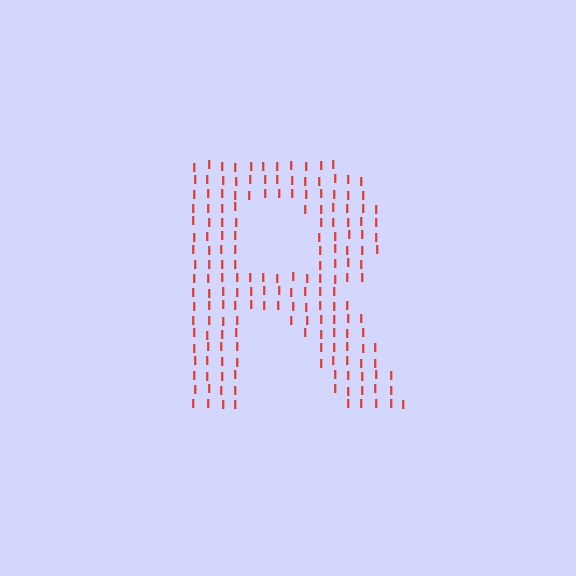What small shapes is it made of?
It is made of small letter I's.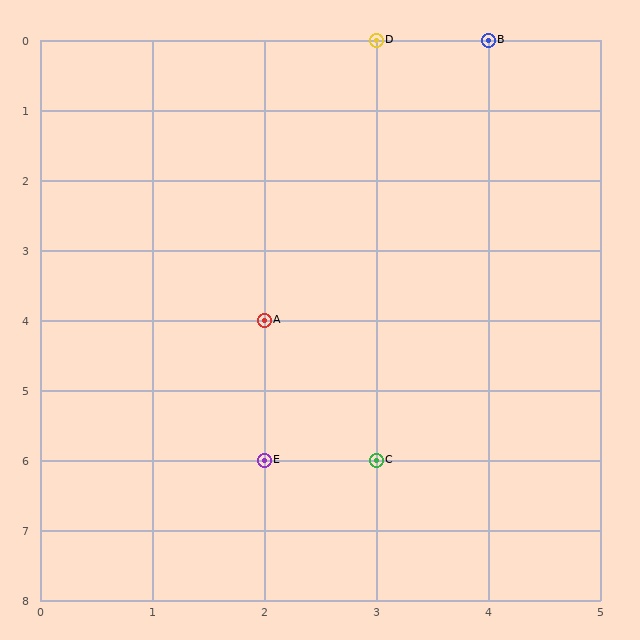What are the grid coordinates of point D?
Point D is at grid coordinates (3, 0).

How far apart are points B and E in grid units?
Points B and E are 2 columns and 6 rows apart (about 6.3 grid units diagonally).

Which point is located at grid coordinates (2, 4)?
Point A is at (2, 4).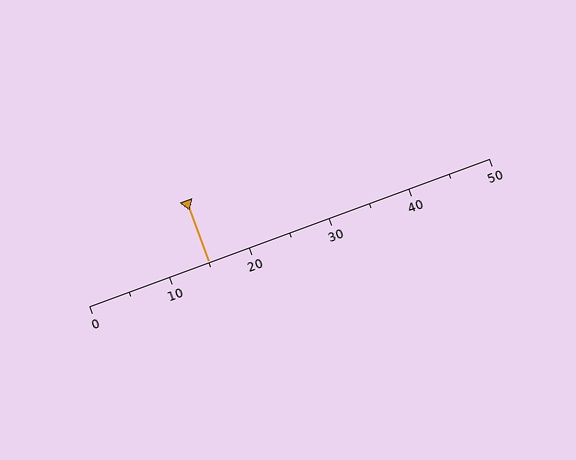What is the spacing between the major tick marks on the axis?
The major ticks are spaced 10 apart.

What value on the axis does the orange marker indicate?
The marker indicates approximately 15.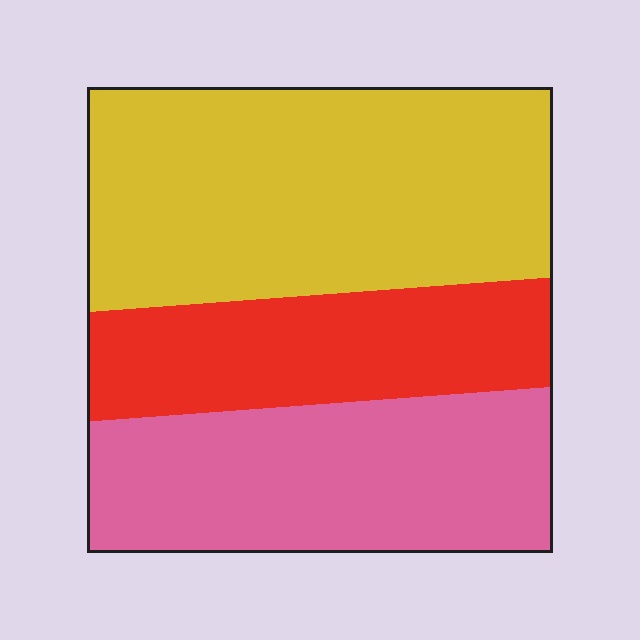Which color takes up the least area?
Red, at roughly 25%.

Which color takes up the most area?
Yellow, at roughly 45%.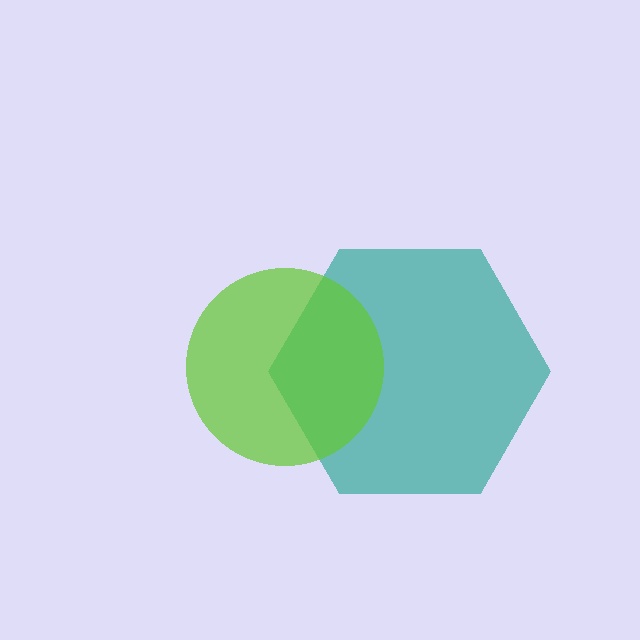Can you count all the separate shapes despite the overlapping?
Yes, there are 2 separate shapes.